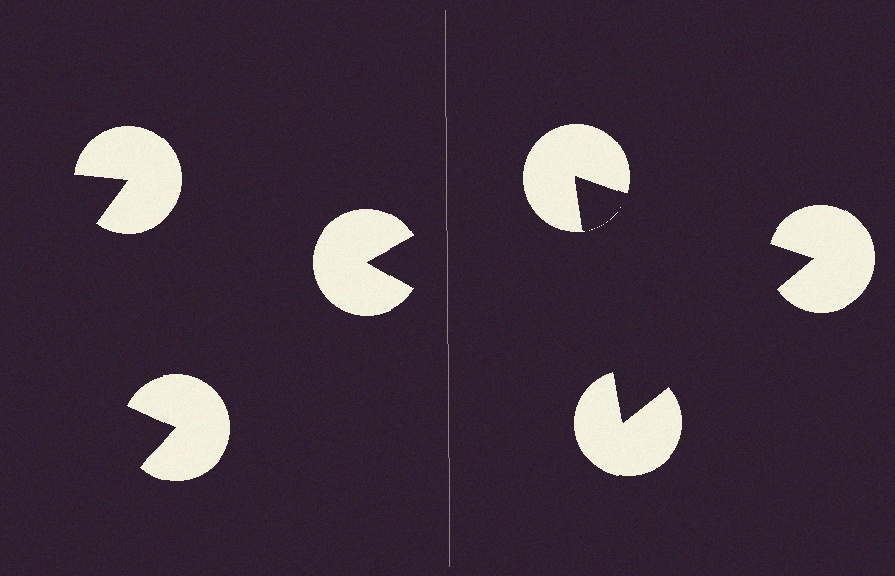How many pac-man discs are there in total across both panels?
6 — 3 on each side.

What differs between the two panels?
The pac-man discs are positioned identically on both sides; only the wedge orientations differ. On the right they align to a triangle; on the left they are misaligned.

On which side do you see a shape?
An illusory triangle appears on the right side. On the left side the wedge cuts are rotated, so no coherent shape forms.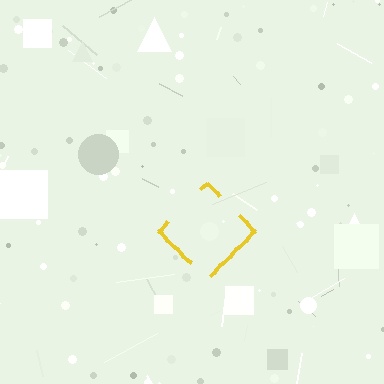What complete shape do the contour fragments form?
The contour fragments form a diamond.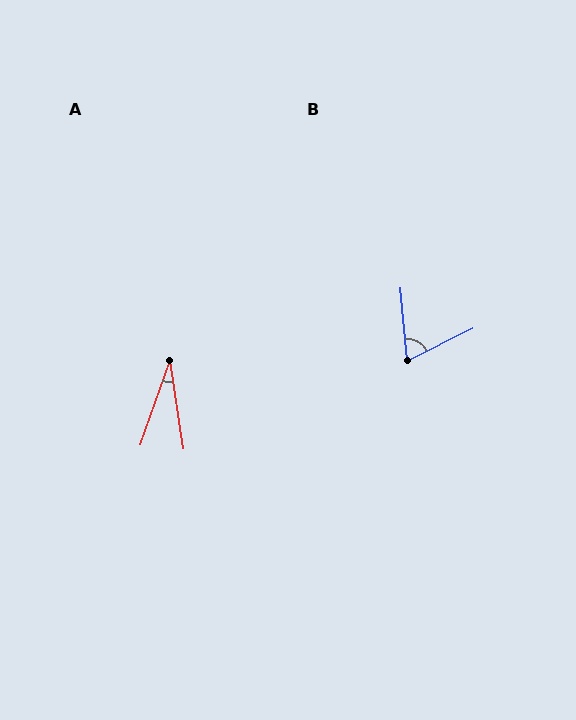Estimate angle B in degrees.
Approximately 69 degrees.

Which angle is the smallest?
A, at approximately 28 degrees.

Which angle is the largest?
B, at approximately 69 degrees.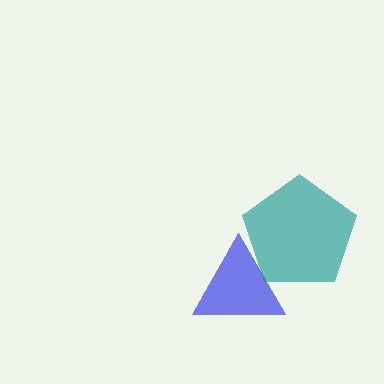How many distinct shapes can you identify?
There are 2 distinct shapes: a blue triangle, a teal pentagon.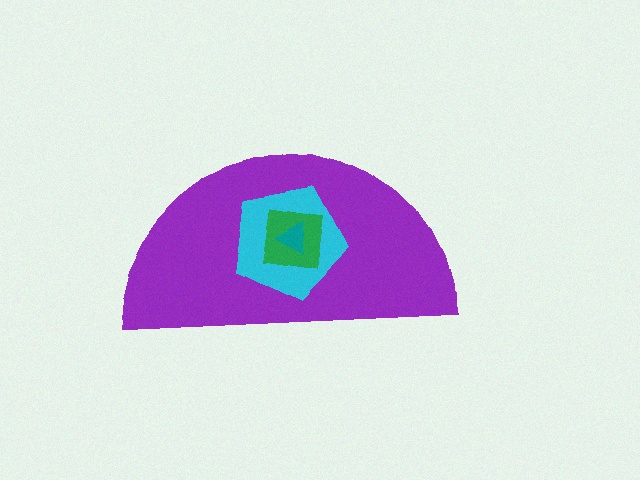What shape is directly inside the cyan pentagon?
The green square.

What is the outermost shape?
The purple semicircle.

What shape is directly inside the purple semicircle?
The cyan pentagon.